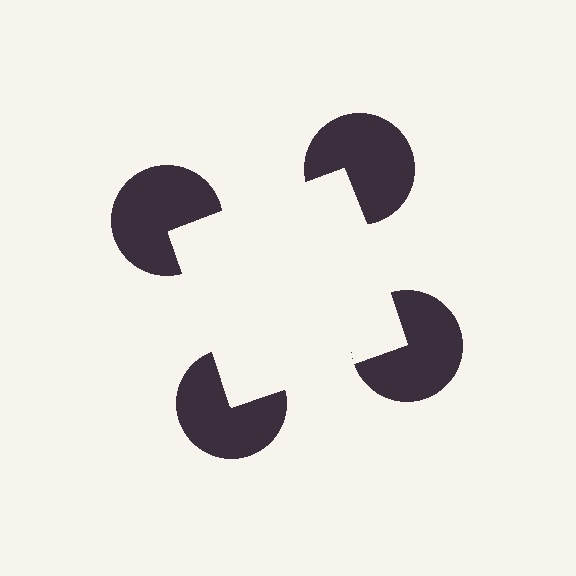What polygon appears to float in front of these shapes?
An illusory square — its edges are inferred from the aligned wedge cuts in the pac-man discs, not physically drawn.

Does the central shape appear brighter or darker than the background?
It typically appears slightly brighter than the background, even though no actual brightness change is drawn.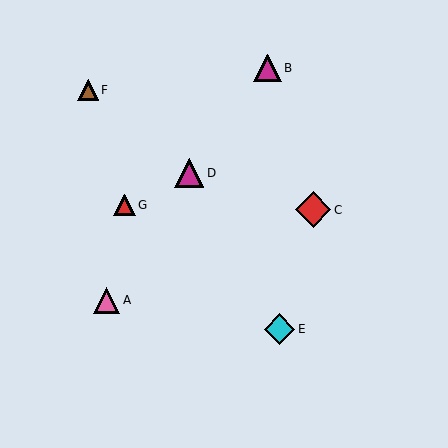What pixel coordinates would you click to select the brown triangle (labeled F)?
Click at (88, 90) to select the brown triangle F.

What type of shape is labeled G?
Shape G is a red triangle.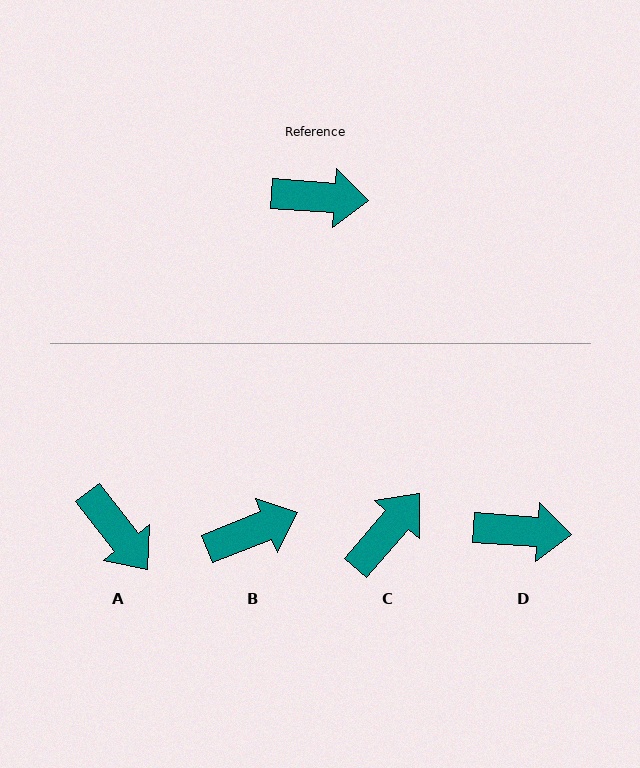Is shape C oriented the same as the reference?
No, it is off by about 54 degrees.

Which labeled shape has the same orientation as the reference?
D.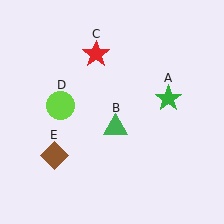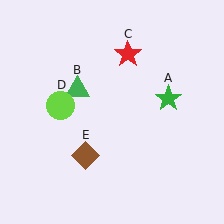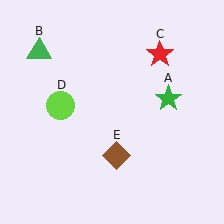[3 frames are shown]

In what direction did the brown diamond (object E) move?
The brown diamond (object E) moved right.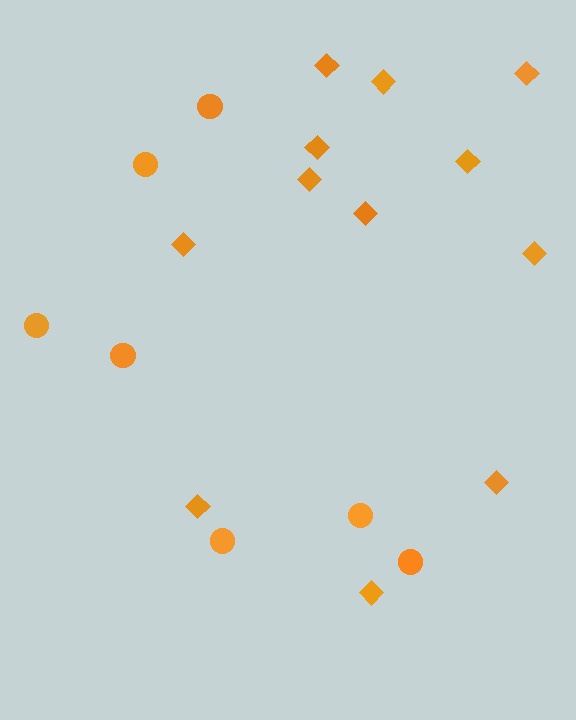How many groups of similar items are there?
There are 2 groups: one group of diamonds (12) and one group of circles (7).